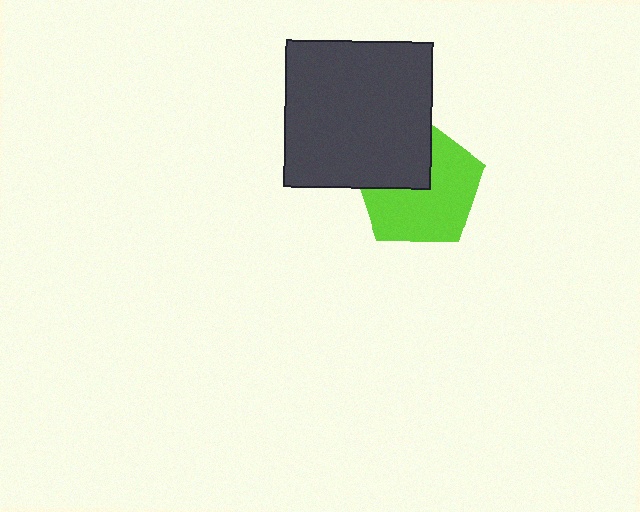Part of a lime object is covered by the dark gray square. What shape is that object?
It is a pentagon.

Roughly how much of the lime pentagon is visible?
Most of it is visible (roughly 65%).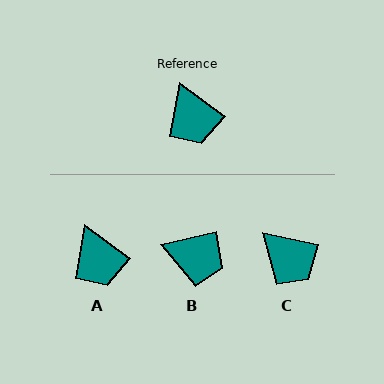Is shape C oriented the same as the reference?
No, it is off by about 24 degrees.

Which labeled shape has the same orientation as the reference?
A.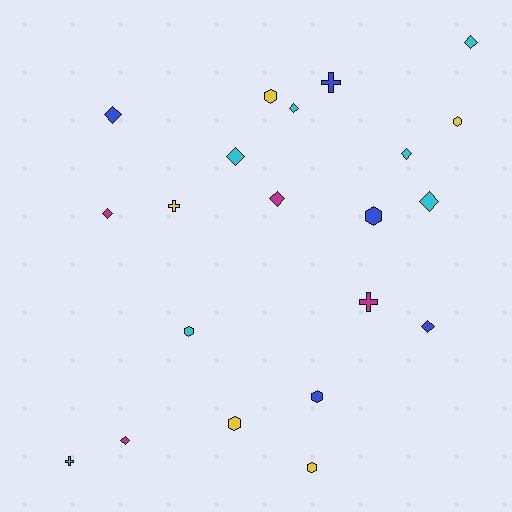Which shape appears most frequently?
Diamond, with 10 objects.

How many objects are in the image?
There are 21 objects.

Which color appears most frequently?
Cyan, with 7 objects.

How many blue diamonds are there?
There are 2 blue diamonds.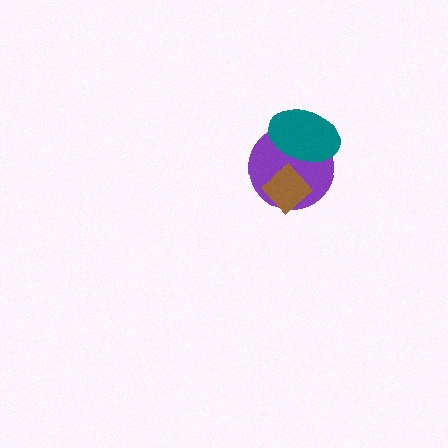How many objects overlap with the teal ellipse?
2 objects overlap with the teal ellipse.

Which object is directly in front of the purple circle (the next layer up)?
The brown diamond is directly in front of the purple circle.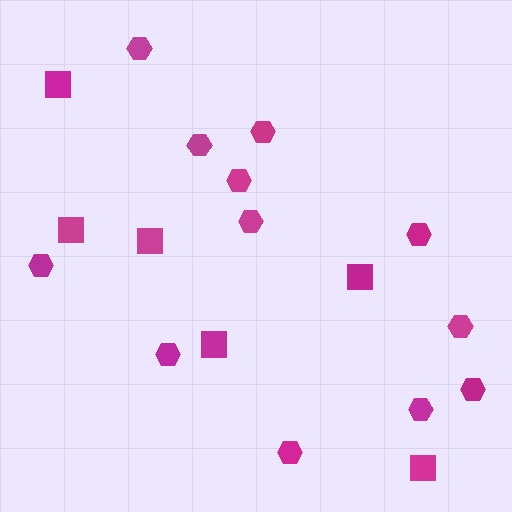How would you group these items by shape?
There are 2 groups: one group of squares (6) and one group of hexagons (12).